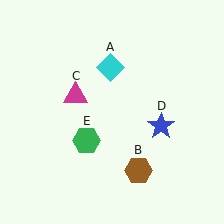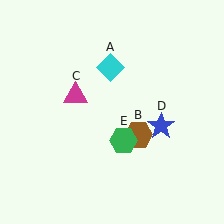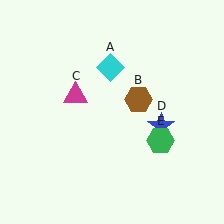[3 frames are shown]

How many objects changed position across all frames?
2 objects changed position: brown hexagon (object B), green hexagon (object E).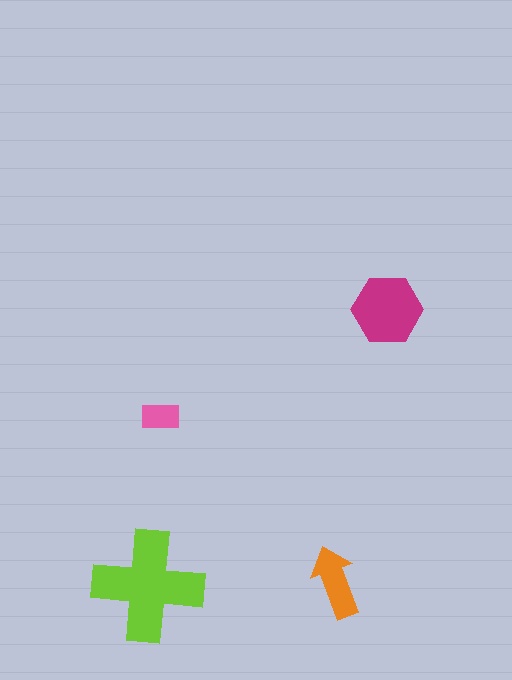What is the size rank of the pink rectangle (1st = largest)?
4th.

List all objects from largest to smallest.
The lime cross, the magenta hexagon, the orange arrow, the pink rectangle.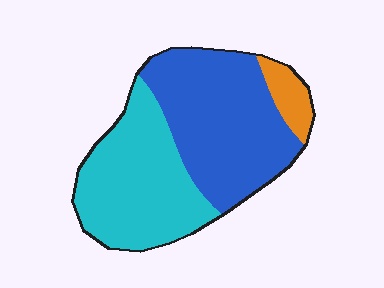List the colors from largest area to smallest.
From largest to smallest: blue, cyan, orange.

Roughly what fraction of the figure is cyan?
Cyan takes up about two fifths (2/5) of the figure.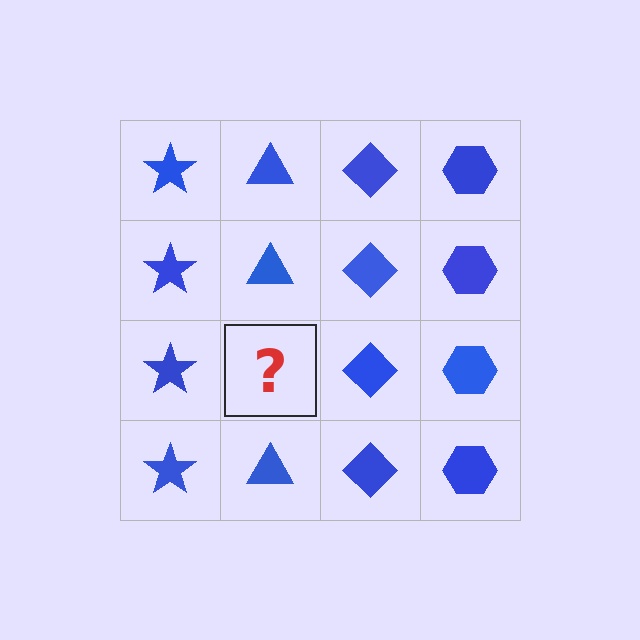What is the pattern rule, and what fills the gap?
The rule is that each column has a consistent shape. The gap should be filled with a blue triangle.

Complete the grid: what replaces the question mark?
The question mark should be replaced with a blue triangle.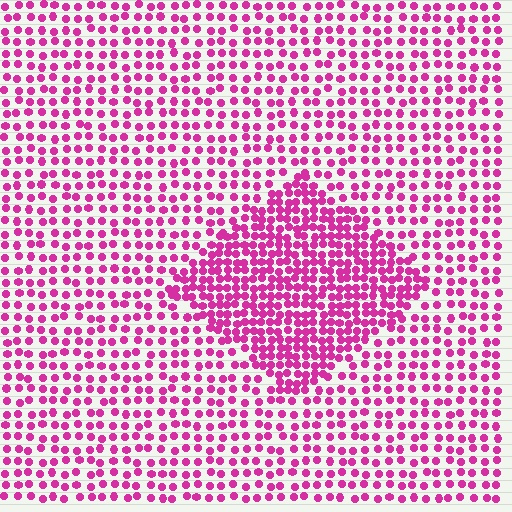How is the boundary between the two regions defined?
The boundary is defined by a change in element density (approximately 1.9x ratio). All elements are the same color, size, and shape.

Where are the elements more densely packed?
The elements are more densely packed inside the diamond boundary.